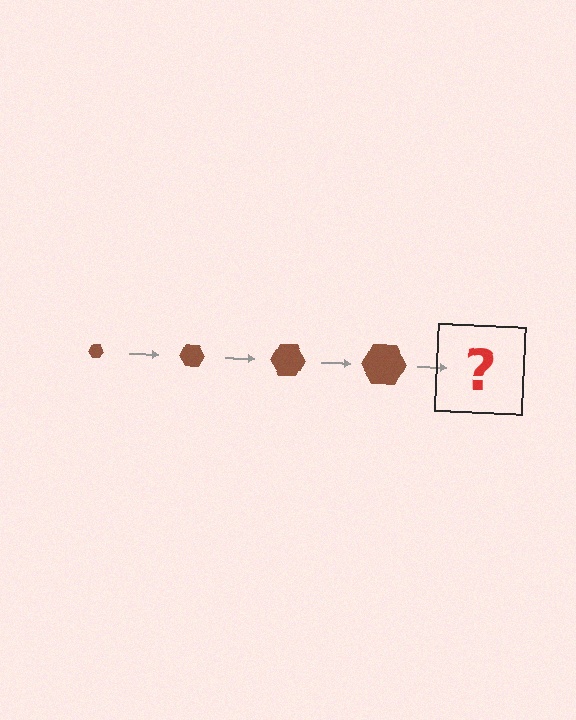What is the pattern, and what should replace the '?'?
The pattern is that the hexagon gets progressively larger each step. The '?' should be a brown hexagon, larger than the previous one.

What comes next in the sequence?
The next element should be a brown hexagon, larger than the previous one.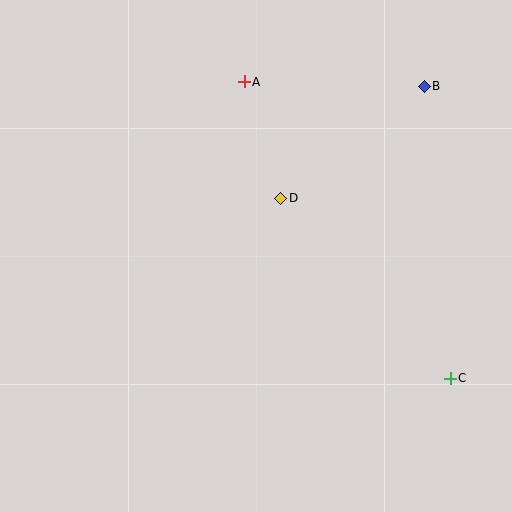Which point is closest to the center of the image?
Point D at (281, 198) is closest to the center.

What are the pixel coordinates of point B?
Point B is at (424, 86).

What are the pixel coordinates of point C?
Point C is at (450, 378).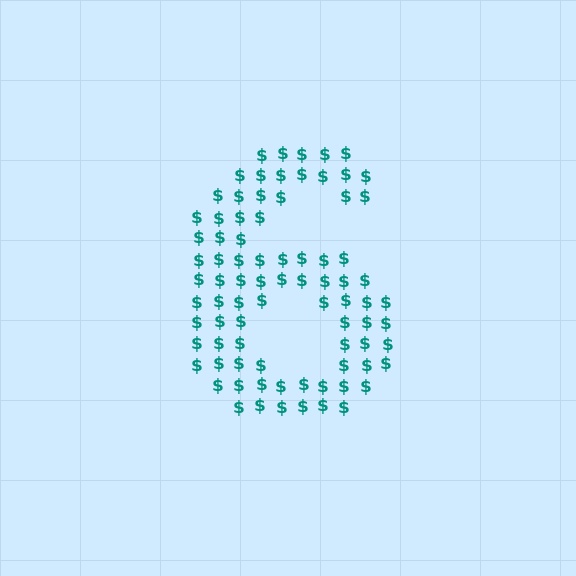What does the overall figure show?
The overall figure shows the digit 6.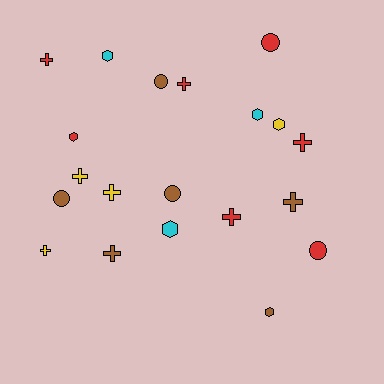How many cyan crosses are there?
There are no cyan crosses.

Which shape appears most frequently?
Cross, with 9 objects.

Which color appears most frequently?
Red, with 7 objects.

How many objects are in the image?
There are 20 objects.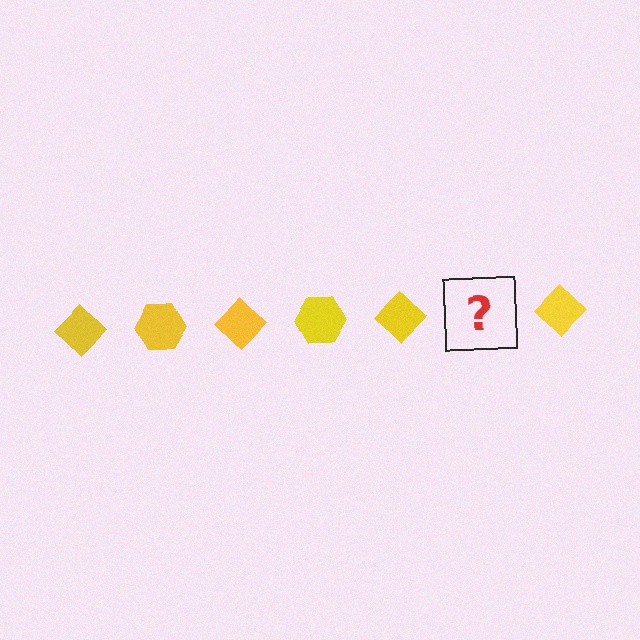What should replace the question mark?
The question mark should be replaced with a yellow hexagon.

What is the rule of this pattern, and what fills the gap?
The rule is that the pattern cycles through diamond, hexagon shapes in yellow. The gap should be filled with a yellow hexagon.